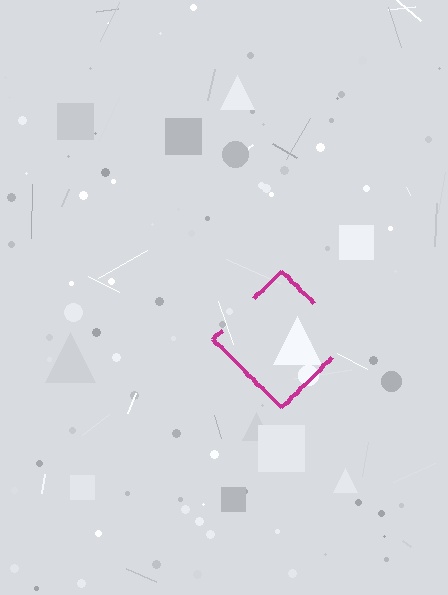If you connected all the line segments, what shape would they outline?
They would outline a diamond.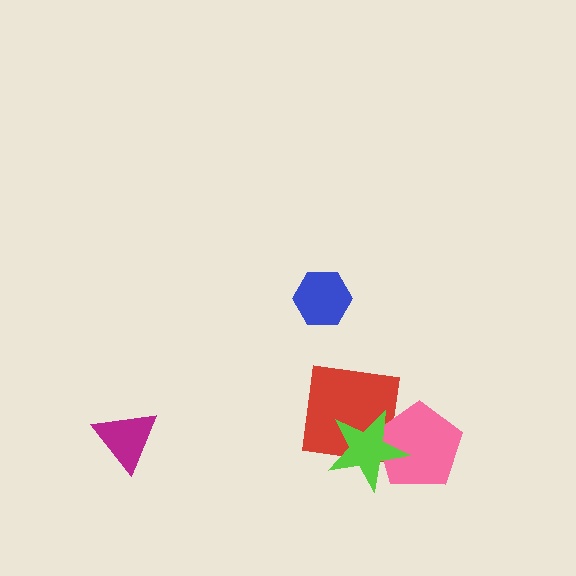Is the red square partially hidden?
Yes, it is partially covered by another shape.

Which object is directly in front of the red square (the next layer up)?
The pink pentagon is directly in front of the red square.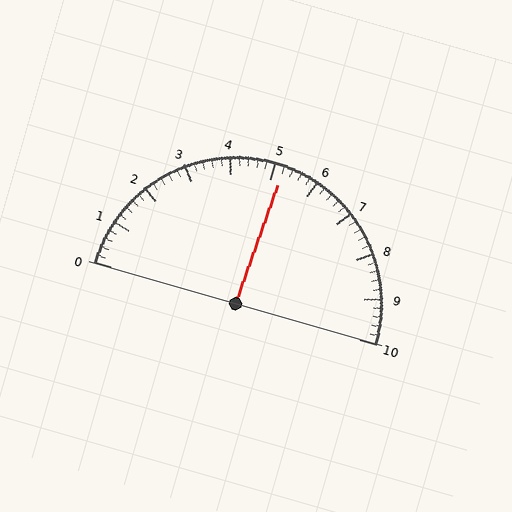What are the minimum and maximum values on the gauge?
The gauge ranges from 0 to 10.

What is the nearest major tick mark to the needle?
The nearest major tick mark is 5.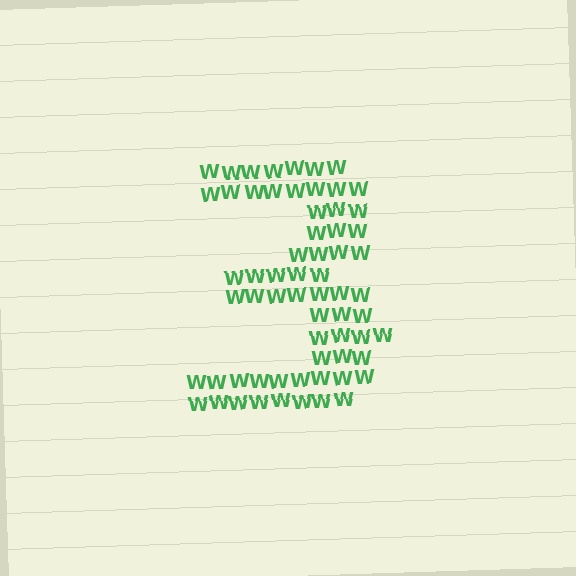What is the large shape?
The large shape is the digit 3.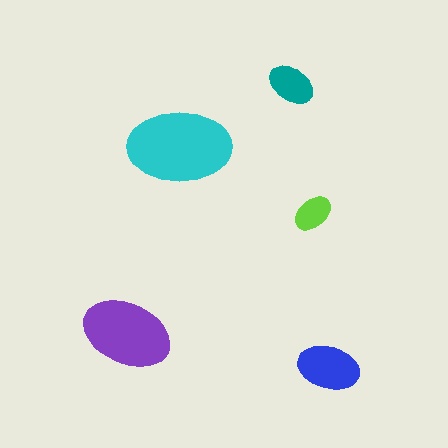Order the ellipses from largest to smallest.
the cyan one, the purple one, the blue one, the teal one, the lime one.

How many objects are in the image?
There are 5 objects in the image.